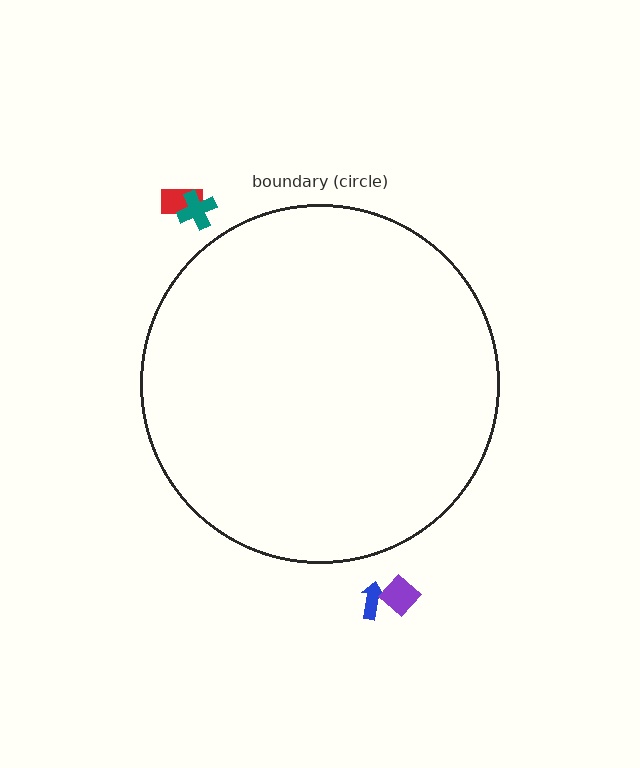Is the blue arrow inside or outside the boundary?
Outside.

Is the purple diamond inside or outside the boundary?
Outside.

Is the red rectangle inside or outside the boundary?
Outside.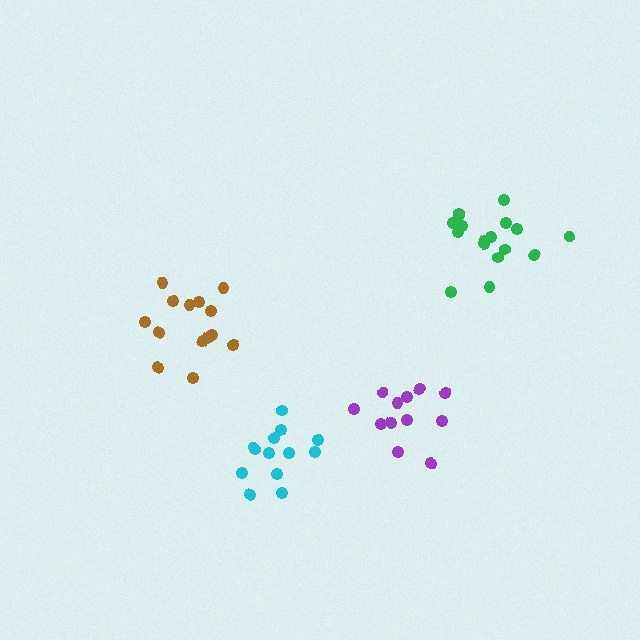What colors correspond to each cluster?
The clusters are colored: purple, cyan, green, brown.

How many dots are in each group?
Group 1: 12 dots, Group 2: 13 dots, Group 3: 17 dots, Group 4: 14 dots (56 total).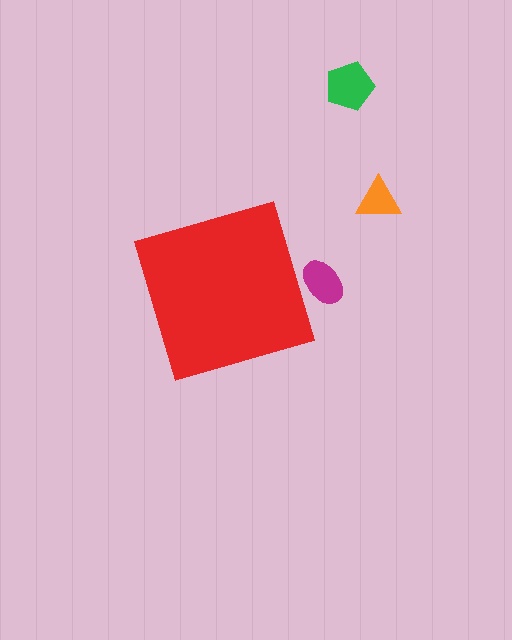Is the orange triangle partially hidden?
No, the orange triangle is fully visible.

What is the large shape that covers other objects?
A red diamond.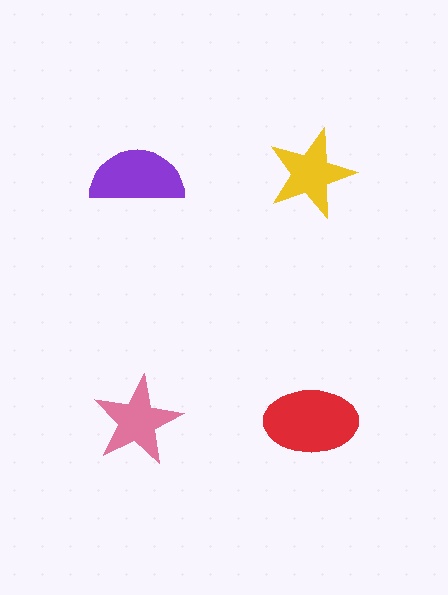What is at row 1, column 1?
A purple semicircle.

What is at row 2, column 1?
A pink star.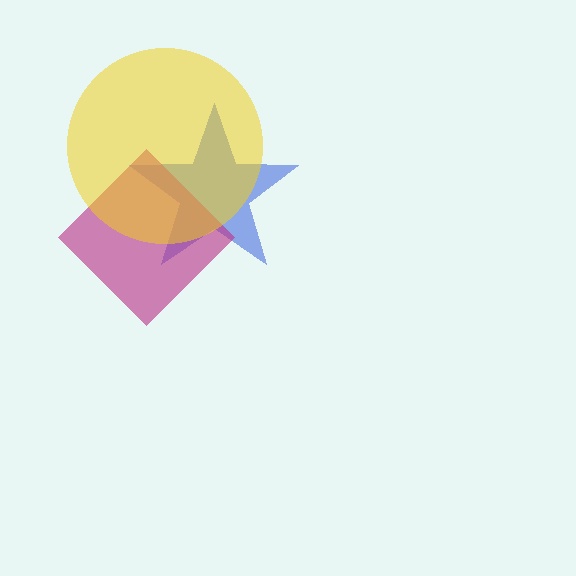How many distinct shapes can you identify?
There are 3 distinct shapes: a blue star, a magenta diamond, a yellow circle.